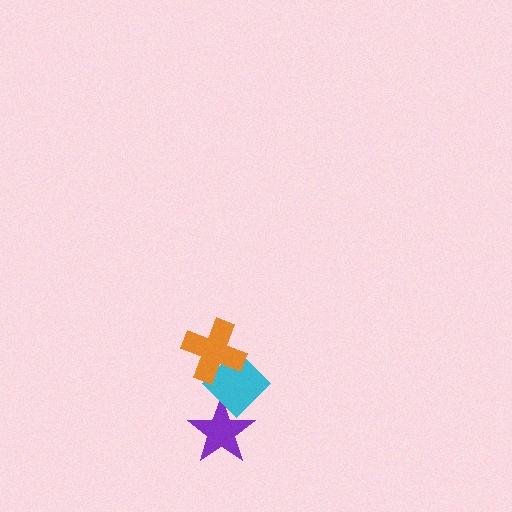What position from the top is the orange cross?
The orange cross is 1st from the top.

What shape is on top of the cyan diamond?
The orange cross is on top of the cyan diamond.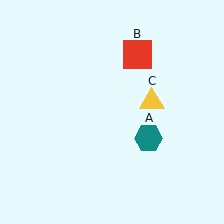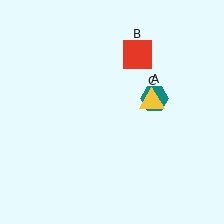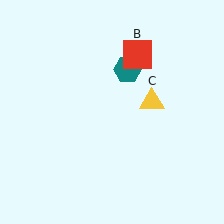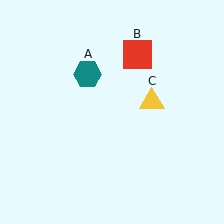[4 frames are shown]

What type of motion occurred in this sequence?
The teal hexagon (object A) rotated counterclockwise around the center of the scene.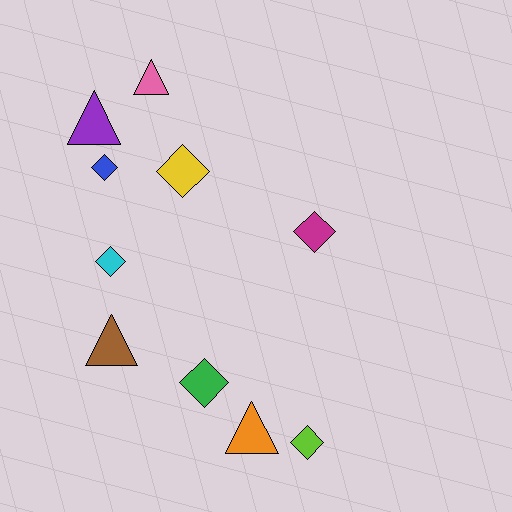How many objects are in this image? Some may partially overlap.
There are 10 objects.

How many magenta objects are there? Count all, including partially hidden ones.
There is 1 magenta object.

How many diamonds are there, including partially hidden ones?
There are 6 diamonds.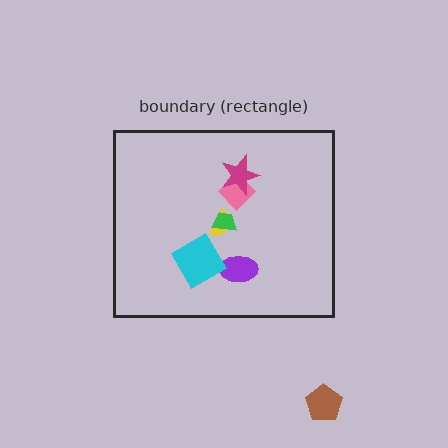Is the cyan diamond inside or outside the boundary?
Inside.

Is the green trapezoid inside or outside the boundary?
Inside.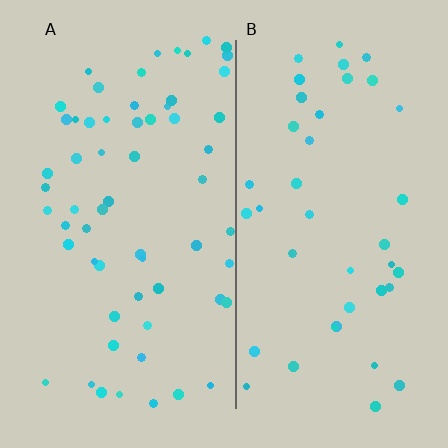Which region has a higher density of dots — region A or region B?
A (the left).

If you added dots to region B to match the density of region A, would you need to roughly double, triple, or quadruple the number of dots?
Approximately double.